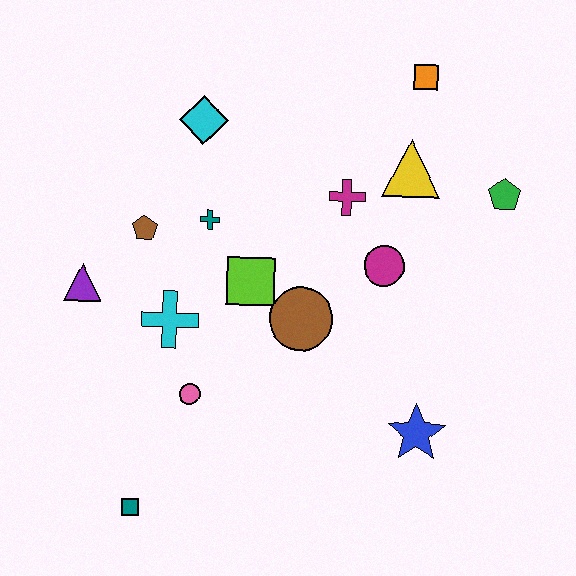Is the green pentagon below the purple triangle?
No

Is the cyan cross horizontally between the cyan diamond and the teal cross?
No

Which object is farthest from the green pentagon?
The teal square is farthest from the green pentagon.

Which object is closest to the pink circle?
The cyan cross is closest to the pink circle.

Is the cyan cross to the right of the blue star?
No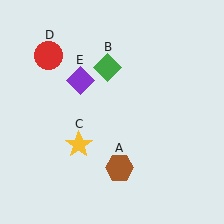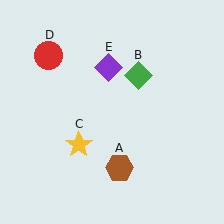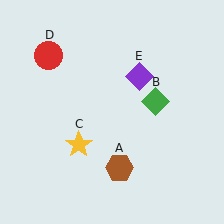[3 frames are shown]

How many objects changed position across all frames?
2 objects changed position: green diamond (object B), purple diamond (object E).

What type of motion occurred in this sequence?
The green diamond (object B), purple diamond (object E) rotated clockwise around the center of the scene.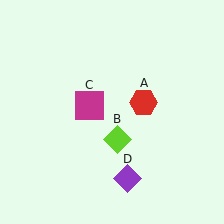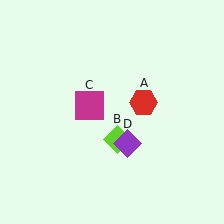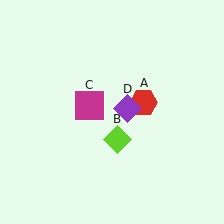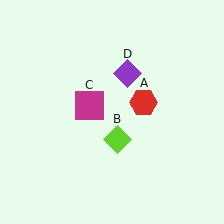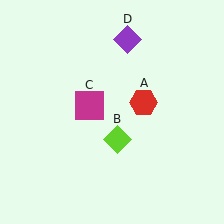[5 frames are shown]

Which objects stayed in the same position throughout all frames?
Red hexagon (object A) and lime diamond (object B) and magenta square (object C) remained stationary.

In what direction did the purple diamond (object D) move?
The purple diamond (object D) moved up.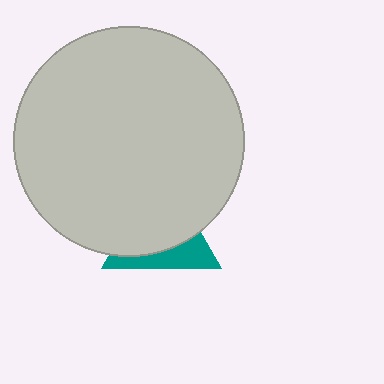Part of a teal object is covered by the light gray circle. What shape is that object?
It is a triangle.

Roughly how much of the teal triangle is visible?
A small part of it is visible (roughly 34%).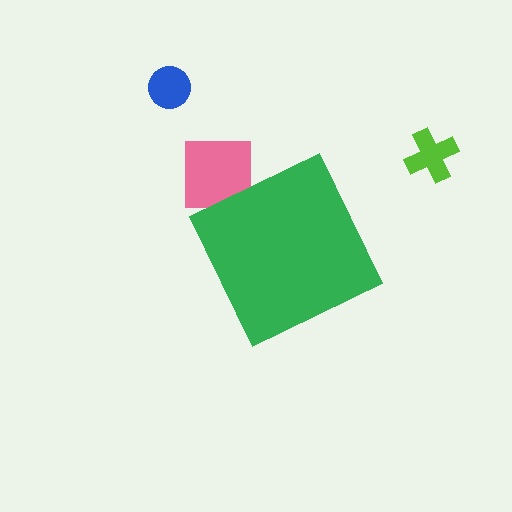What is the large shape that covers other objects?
A green diamond.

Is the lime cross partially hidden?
No, the lime cross is fully visible.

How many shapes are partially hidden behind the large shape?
1 shape is partially hidden.